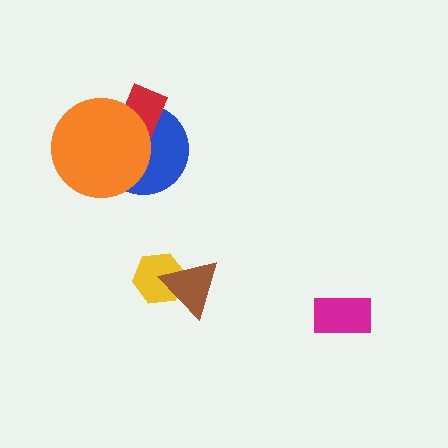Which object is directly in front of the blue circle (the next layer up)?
The red rectangle is directly in front of the blue circle.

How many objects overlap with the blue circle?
2 objects overlap with the blue circle.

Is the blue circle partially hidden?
Yes, it is partially covered by another shape.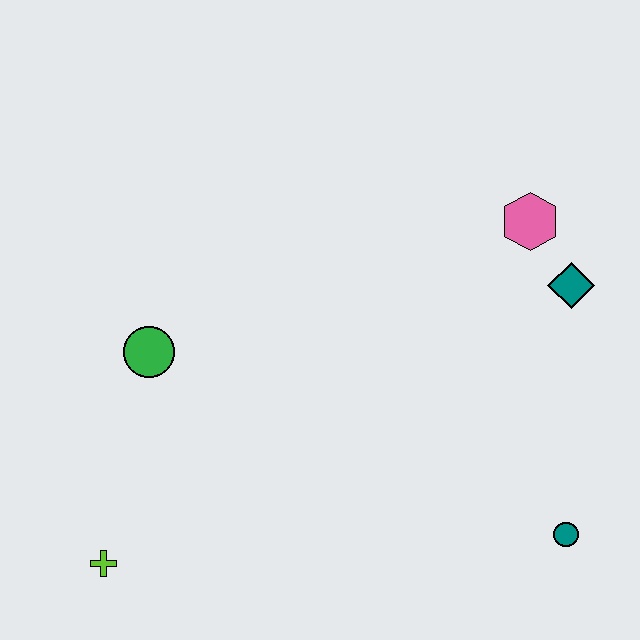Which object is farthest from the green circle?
The teal circle is farthest from the green circle.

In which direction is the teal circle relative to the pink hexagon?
The teal circle is below the pink hexagon.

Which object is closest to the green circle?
The lime cross is closest to the green circle.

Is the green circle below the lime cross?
No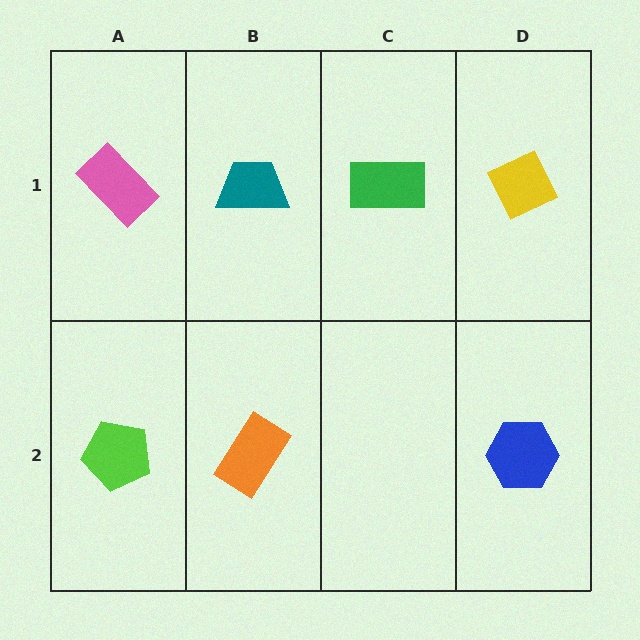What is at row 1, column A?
A pink rectangle.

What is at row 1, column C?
A green rectangle.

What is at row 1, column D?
A yellow diamond.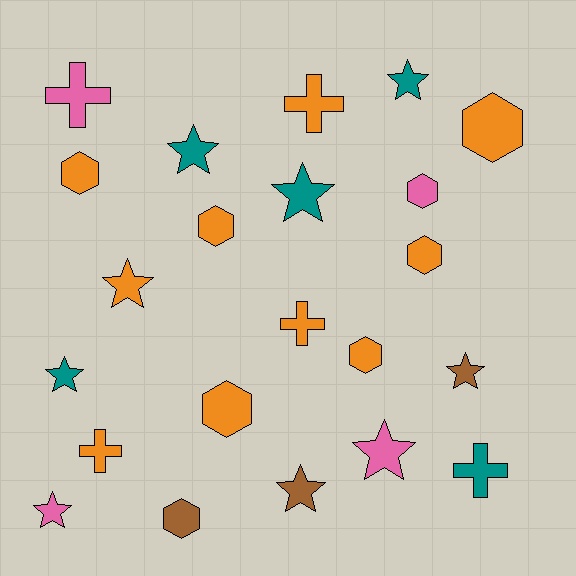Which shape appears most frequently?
Star, with 9 objects.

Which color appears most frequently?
Orange, with 10 objects.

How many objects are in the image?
There are 22 objects.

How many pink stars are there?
There are 2 pink stars.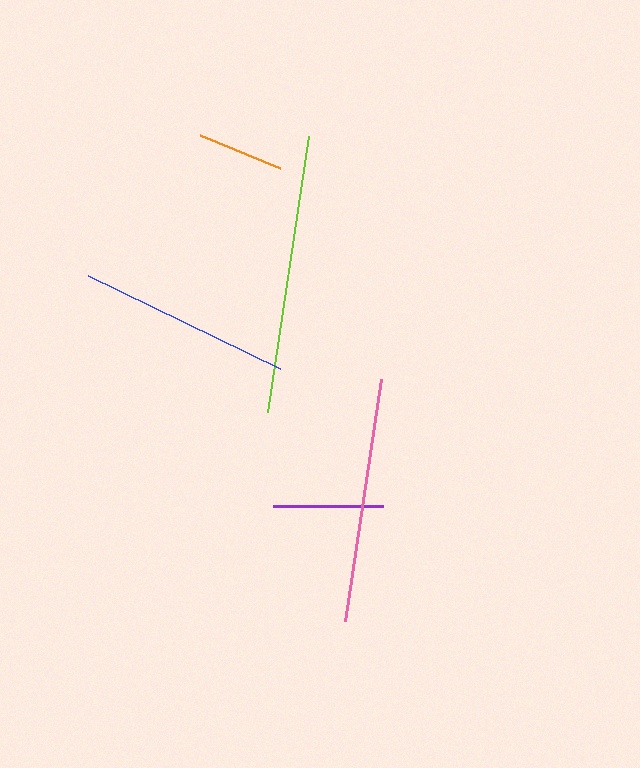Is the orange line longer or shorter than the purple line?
The purple line is longer than the orange line.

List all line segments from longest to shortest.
From longest to shortest: lime, pink, blue, purple, orange.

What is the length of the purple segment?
The purple segment is approximately 109 pixels long.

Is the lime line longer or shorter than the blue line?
The lime line is longer than the blue line.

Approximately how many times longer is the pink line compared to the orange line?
The pink line is approximately 2.8 times the length of the orange line.